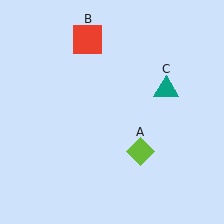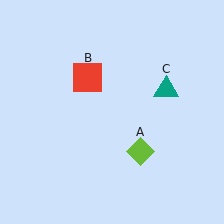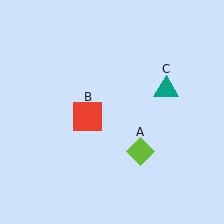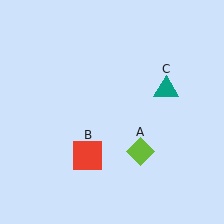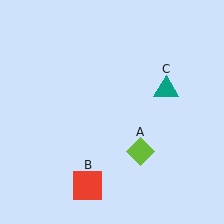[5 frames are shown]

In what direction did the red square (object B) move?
The red square (object B) moved down.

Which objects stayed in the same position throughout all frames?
Lime diamond (object A) and teal triangle (object C) remained stationary.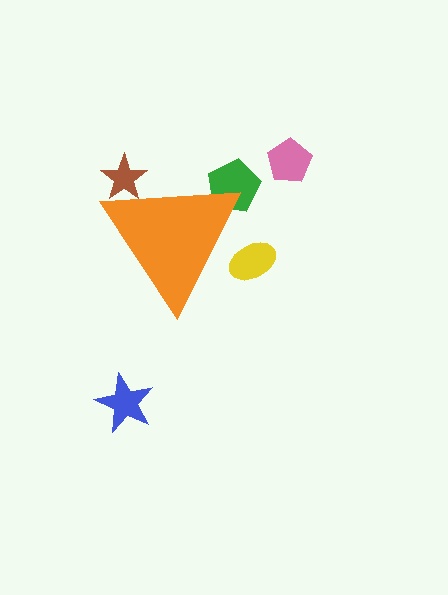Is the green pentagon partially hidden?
Yes, the green pentagon is partially hidden behind the orange triangle.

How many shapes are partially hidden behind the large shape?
3 shapes are partially hidden.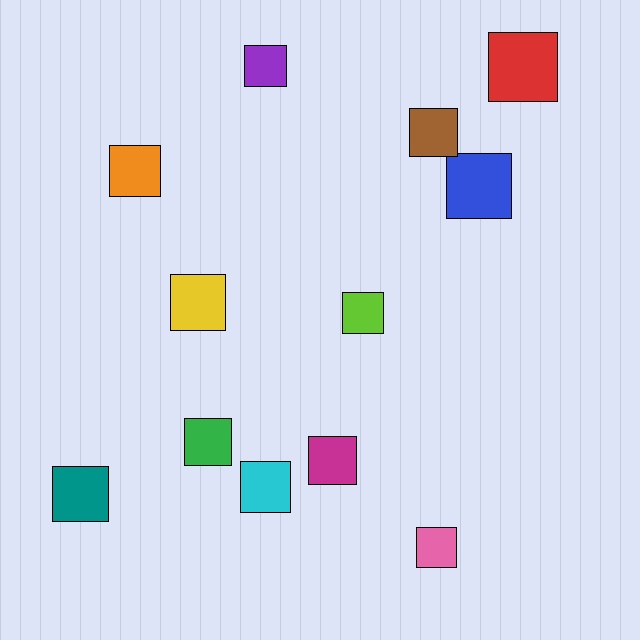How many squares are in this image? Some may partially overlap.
There are 12 squares.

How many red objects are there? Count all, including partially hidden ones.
There is 1 red object.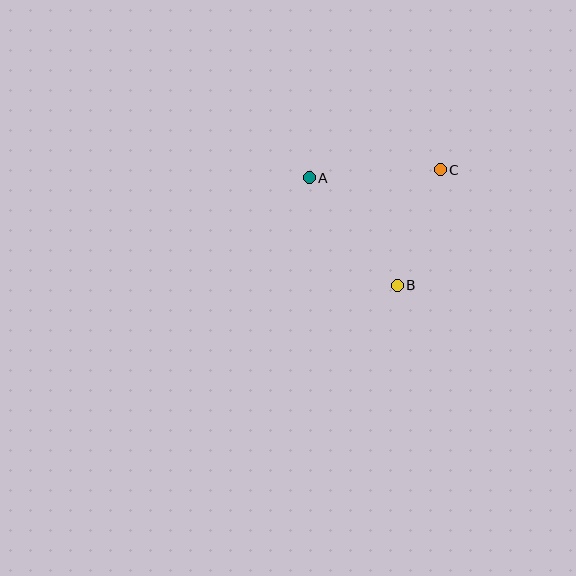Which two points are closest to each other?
Points B and C are closest to each other.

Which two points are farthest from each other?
Points A and B are farthest from each other.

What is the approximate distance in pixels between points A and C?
The distance between A and C is approximately 131 pixels.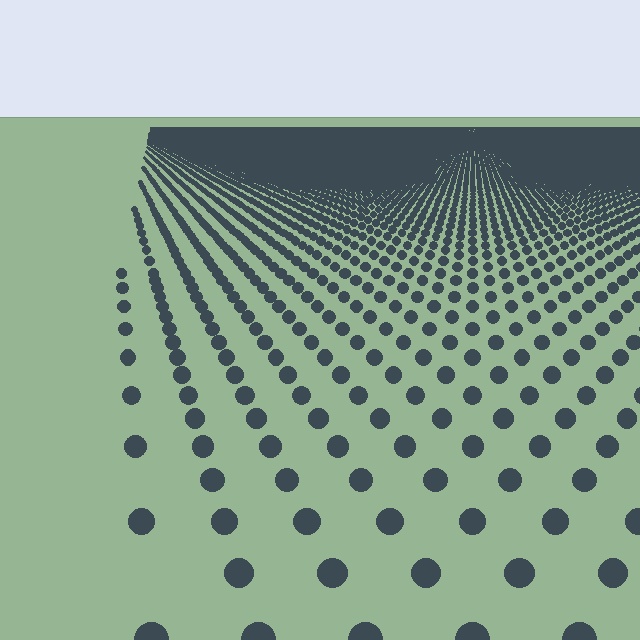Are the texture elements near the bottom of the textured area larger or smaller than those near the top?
Larger. Near the bottom, elements are closer to the viewer and appear at a bigger on-screen size.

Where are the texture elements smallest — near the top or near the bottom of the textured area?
Near the top.